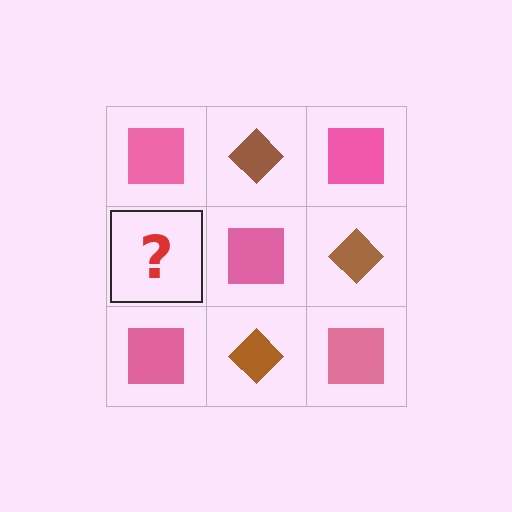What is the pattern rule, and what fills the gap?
The rule is that it alternates pink square and brown diamond in a checkerboard pattern. The gap should be filled with a brown diamond.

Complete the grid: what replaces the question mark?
The question mark should be replaced with a brown diamond.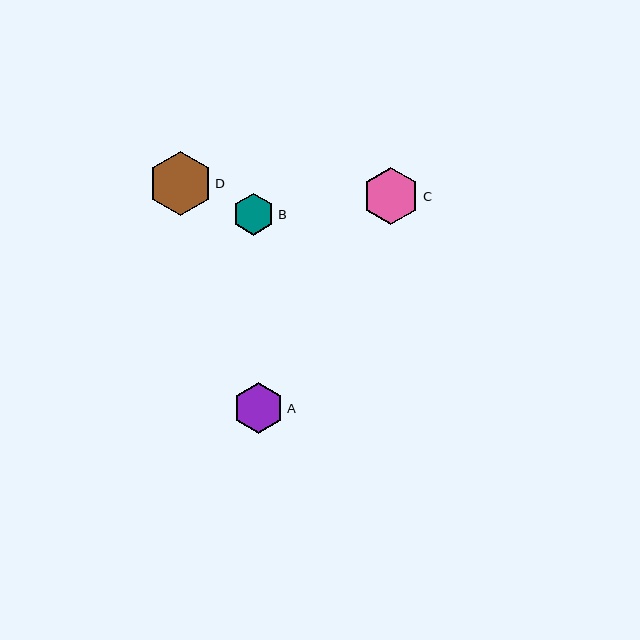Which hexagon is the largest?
Hexagon D is the largest with a size of approximately 64 pixels.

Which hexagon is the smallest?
Hexagon B is the smallest with a size of approximately 42 pixels.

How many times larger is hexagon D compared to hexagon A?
Hexagon D is approximately 1.3 times the size of hexagon A.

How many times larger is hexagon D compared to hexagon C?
Hexagon D is approximately 1.1 times the size of hexagon C.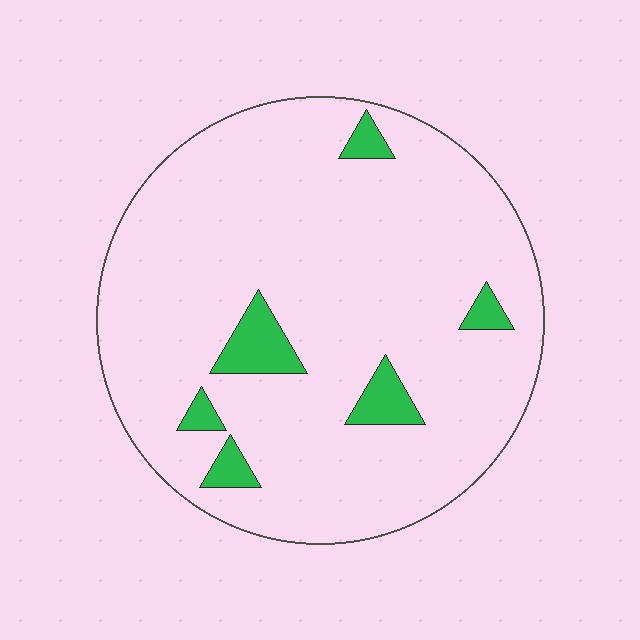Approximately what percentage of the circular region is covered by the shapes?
Approximately 10%.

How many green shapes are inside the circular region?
6.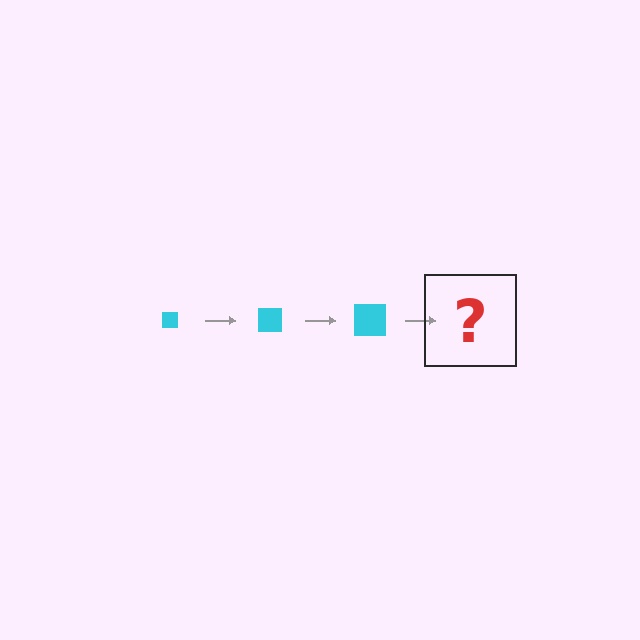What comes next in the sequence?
The next element should be a cyan square, larger than the previous one.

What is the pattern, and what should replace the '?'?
The pattern is that the square gets progressively larger each step. The '?' should be a cyan square, larger than the previous one.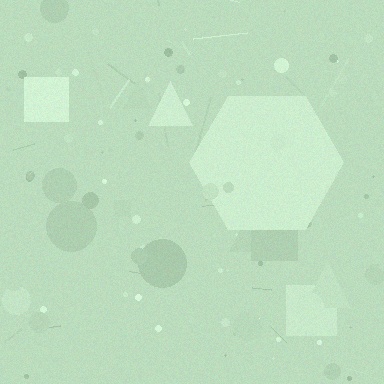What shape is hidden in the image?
A hexagon is hidden in the image.